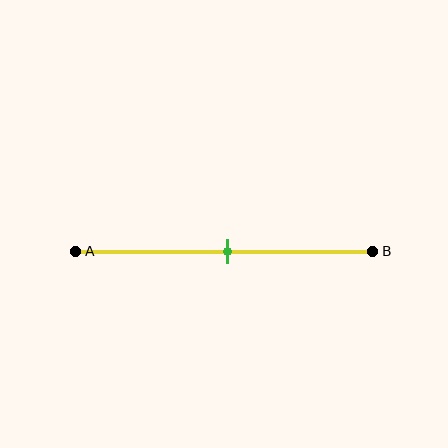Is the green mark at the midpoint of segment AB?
Yes, the mark is approximately at the midpoint.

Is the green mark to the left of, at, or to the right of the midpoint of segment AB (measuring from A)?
The green mark is approximately at the midpoint of segment AB.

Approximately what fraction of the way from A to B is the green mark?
The green mark is approximately 50% of the way from A to B.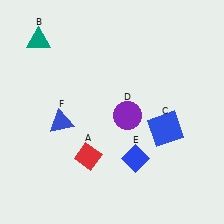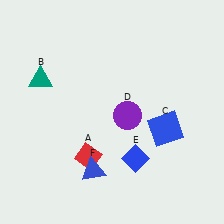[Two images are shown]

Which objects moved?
The objects that moved are: the teal triangle (B), the blue triangle (F).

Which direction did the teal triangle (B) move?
The teal triangle (B) moved down.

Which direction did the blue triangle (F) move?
The blue triangle (F) moved down.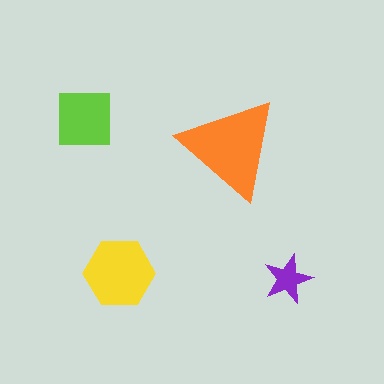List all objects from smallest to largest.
The purple star, the lime square, the yellow hexagon, the orange triangle.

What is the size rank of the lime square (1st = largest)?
3rd.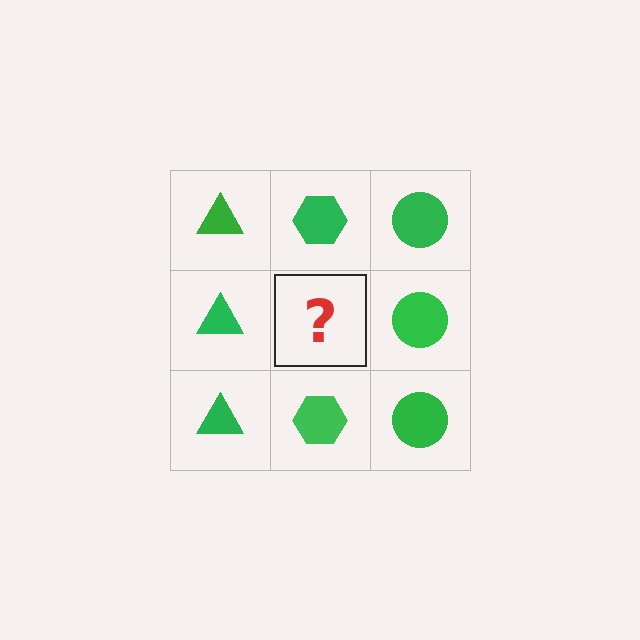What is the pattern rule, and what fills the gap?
The rule is that each column has a consistent shape. The gap should be filled with a green hexagon.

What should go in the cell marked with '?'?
The missing cell should contain a green hexagon.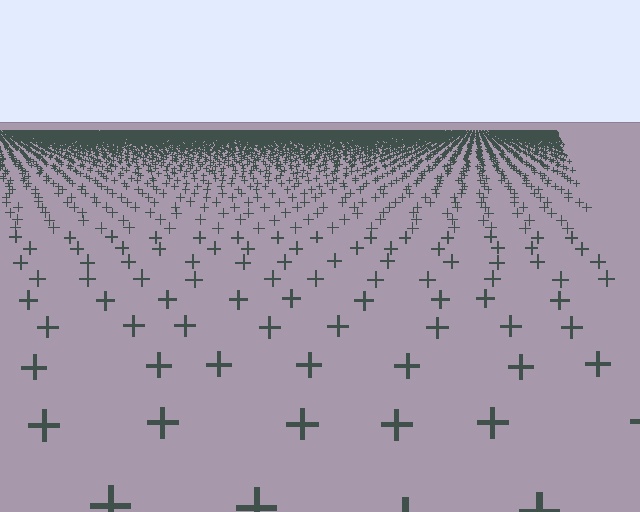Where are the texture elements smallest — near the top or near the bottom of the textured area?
Near the top.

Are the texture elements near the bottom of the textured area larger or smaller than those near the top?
Larger. Near the bottom, elements are closer to the viewer and appear at a bigger on-screen size.